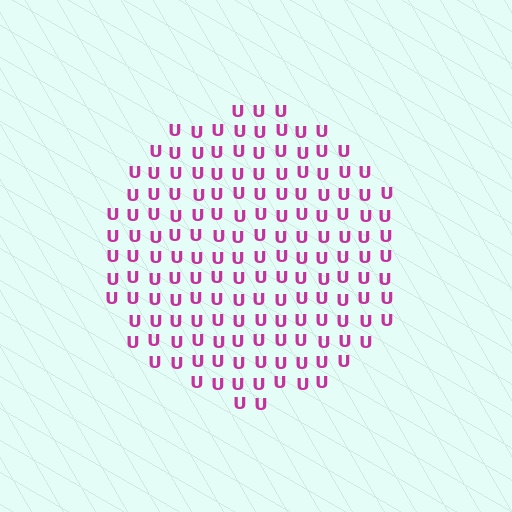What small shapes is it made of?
It is made of small letter U's.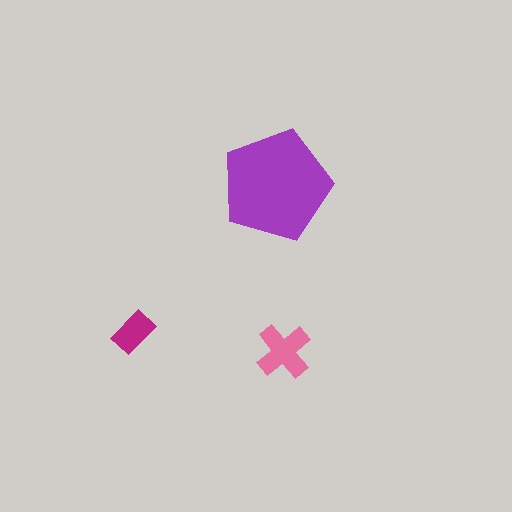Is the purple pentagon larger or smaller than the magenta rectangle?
Larger.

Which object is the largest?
The purple pentagon.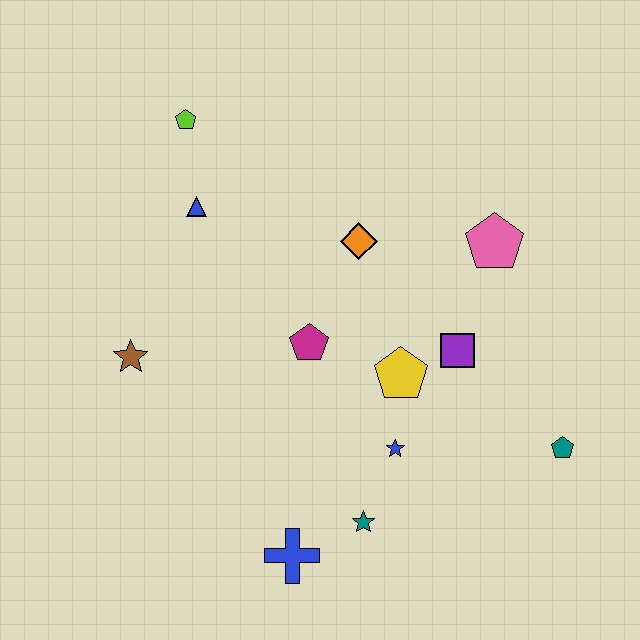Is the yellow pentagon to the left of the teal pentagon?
Yes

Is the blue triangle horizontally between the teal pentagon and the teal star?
No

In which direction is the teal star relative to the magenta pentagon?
The teal star is below the magenta pentagon.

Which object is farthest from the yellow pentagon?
The lime pentagon is farthest from the yellow pentagon.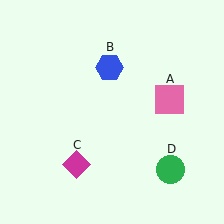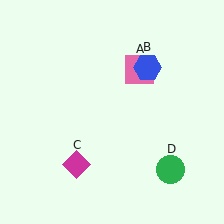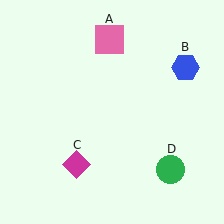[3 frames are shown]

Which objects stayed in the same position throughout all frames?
Magenta diamond (object C) and green circle (object D) remained stationary.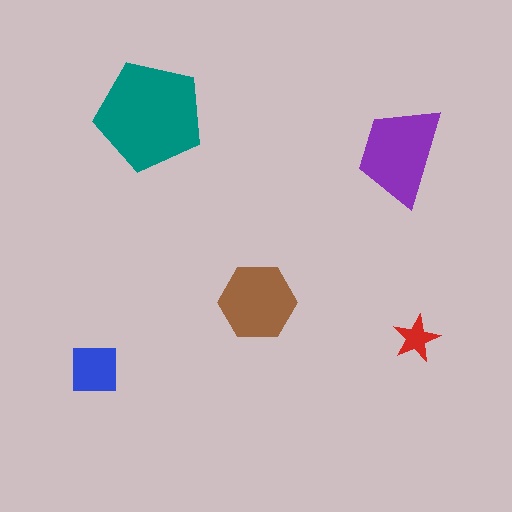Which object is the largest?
The teal pentagon.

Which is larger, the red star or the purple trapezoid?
The purple trapezoid.